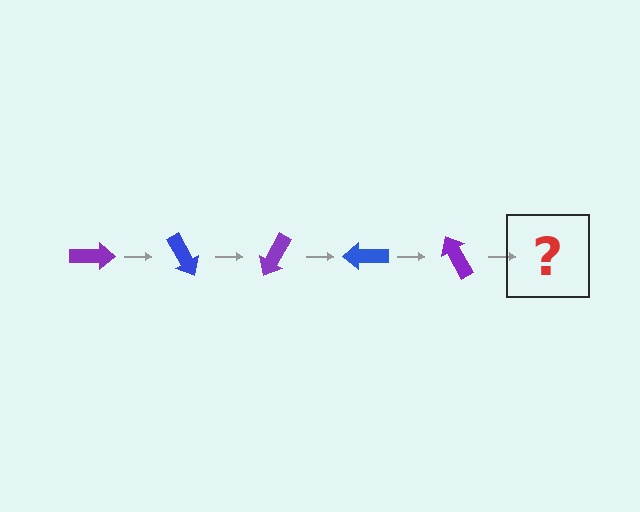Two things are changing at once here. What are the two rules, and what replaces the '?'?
The two rules are that it rotates 60 degrees each step and the color cycles through purple and blue. The '?' should be a blue arrow, rotated 300 degrees from the start.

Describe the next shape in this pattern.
It should be a blue arrow, rotated 300 degrees from the start.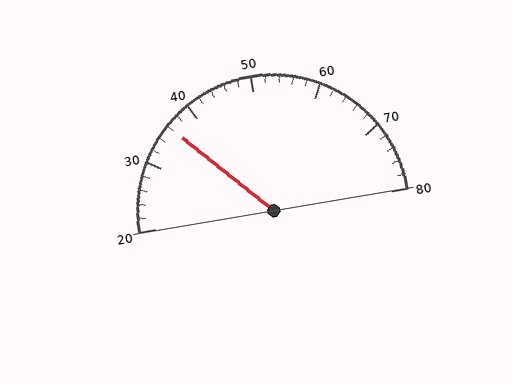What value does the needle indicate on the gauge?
The needle indicates approximately 36.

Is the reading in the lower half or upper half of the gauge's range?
The reading is in the lower half of the range (20 to 80).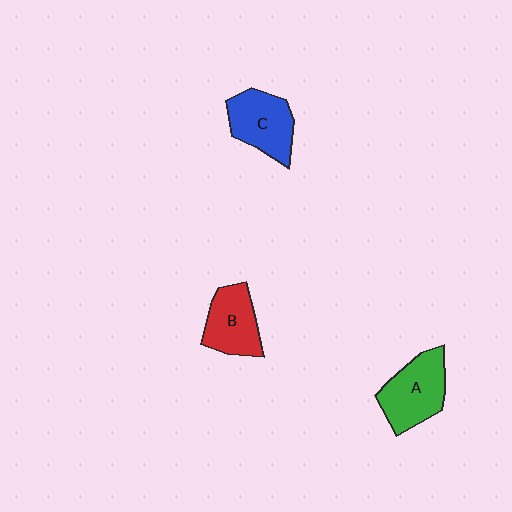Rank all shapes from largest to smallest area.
From largest to smallest: A (green), C (blue), B (red).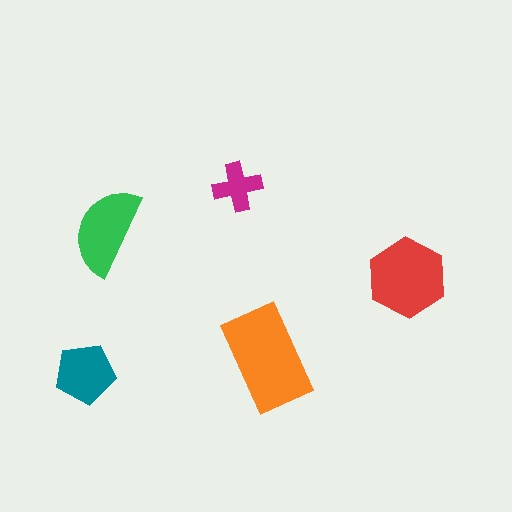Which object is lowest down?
The teal pentagon is bottommost.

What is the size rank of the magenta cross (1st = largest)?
5th.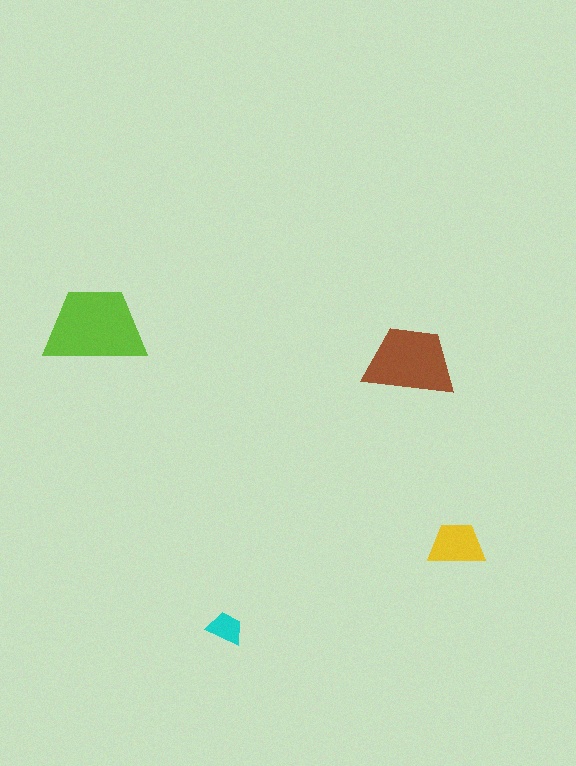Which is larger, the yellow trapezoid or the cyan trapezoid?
The yellow one.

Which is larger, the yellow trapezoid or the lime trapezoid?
The lime one.